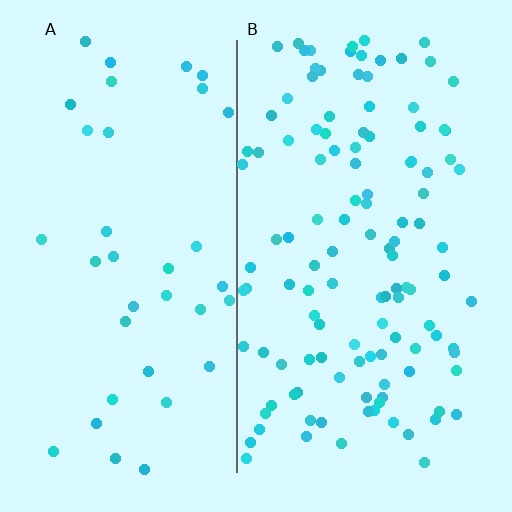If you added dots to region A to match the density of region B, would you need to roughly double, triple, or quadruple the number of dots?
Approximately triple.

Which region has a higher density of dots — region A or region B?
B (the right).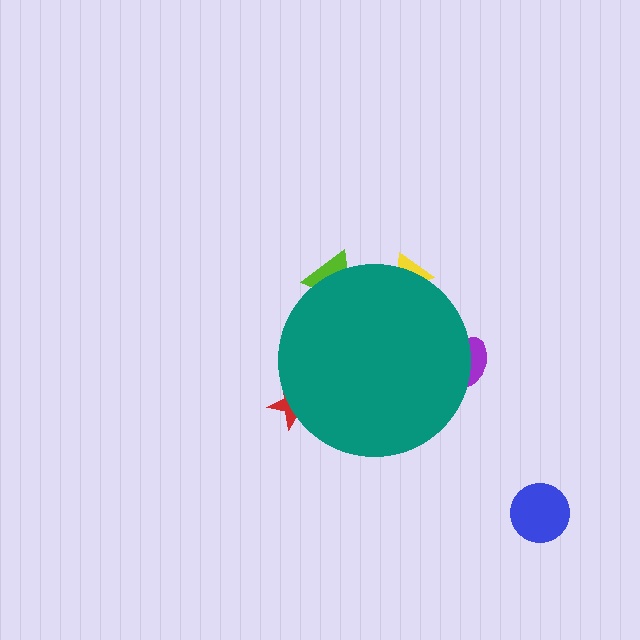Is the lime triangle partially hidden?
Yes, the lime triangle is partially hidden behind the teal circle.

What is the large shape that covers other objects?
A teal circle.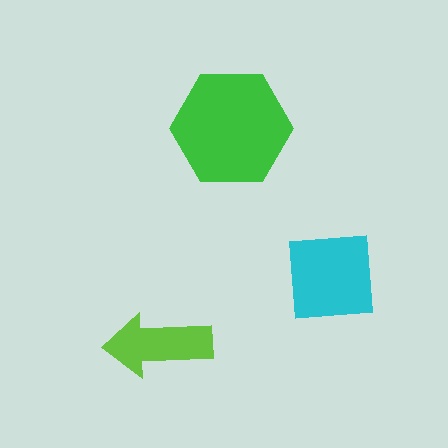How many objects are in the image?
There are 3 objects in the image.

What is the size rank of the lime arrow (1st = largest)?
3rd.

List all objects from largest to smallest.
The green hexagon, the cyan square, the lime arrow.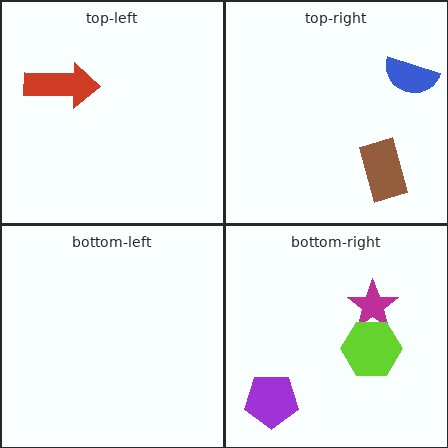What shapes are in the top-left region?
The red arrow.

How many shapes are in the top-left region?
1.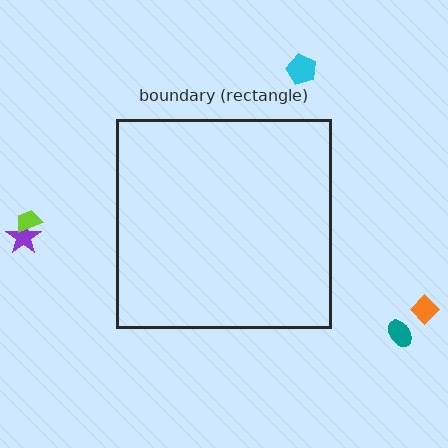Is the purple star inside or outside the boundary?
Outside.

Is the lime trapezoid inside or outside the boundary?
Outside.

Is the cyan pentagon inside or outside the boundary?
Outside.